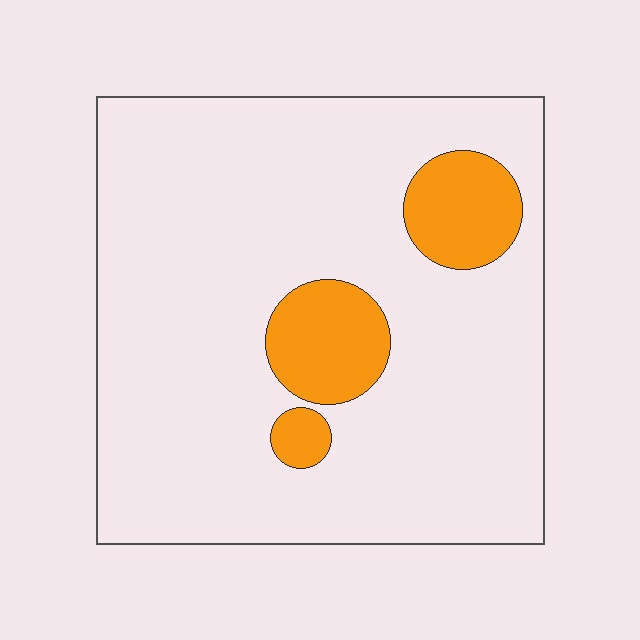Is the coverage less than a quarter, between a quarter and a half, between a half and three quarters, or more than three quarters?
Less than a quarter.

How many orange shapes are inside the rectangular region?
3.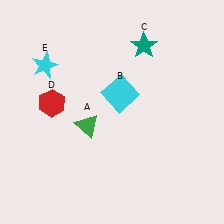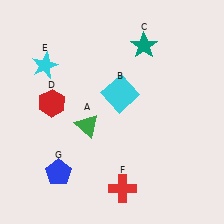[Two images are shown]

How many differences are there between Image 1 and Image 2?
There are 2 differences between the two images.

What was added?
A red cross (F), a blue pentagon (G) were added in Image 2.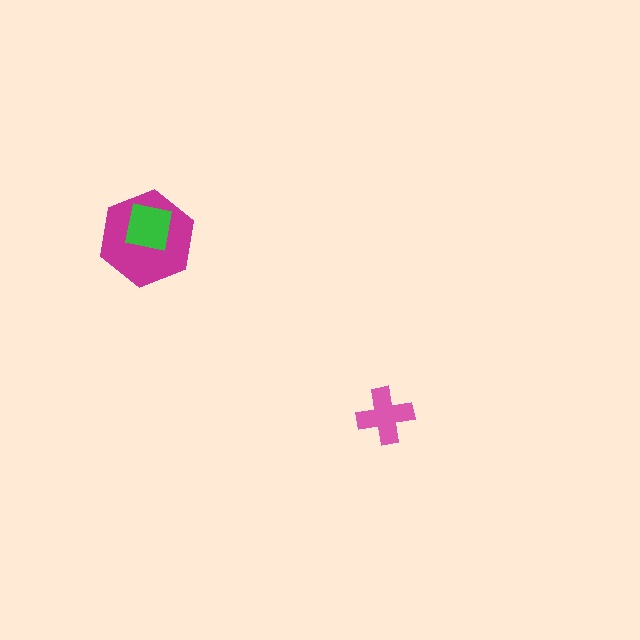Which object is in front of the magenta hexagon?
The green square is in front of the magenta hexagon.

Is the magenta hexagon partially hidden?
Yes, it is partially covered by another shape.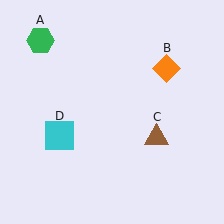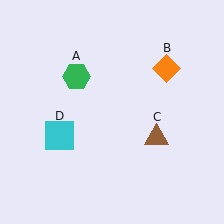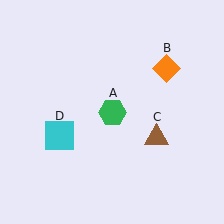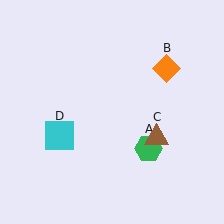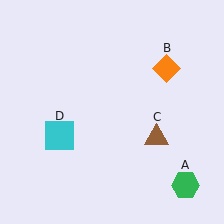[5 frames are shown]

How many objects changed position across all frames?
1 object changed position: green hexagon (object A).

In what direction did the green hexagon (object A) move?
The green hexagon (object A) moved down and to the right.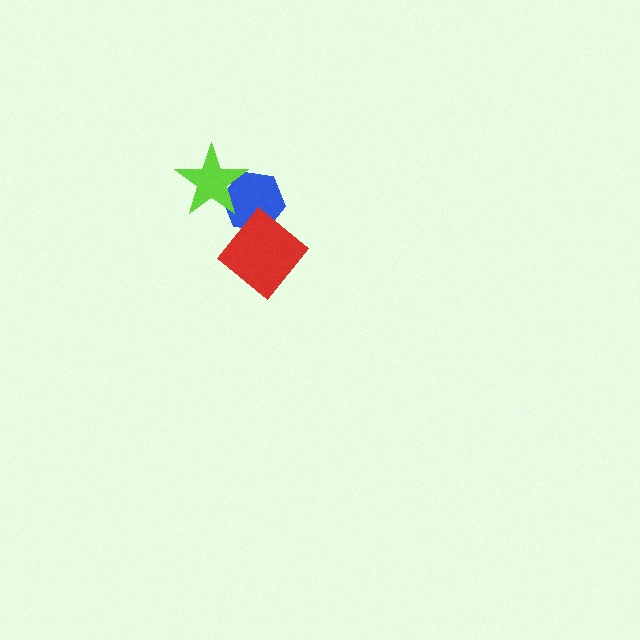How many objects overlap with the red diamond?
1 object overlaps with the red diamond.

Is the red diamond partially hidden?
No, no other shape covers it.